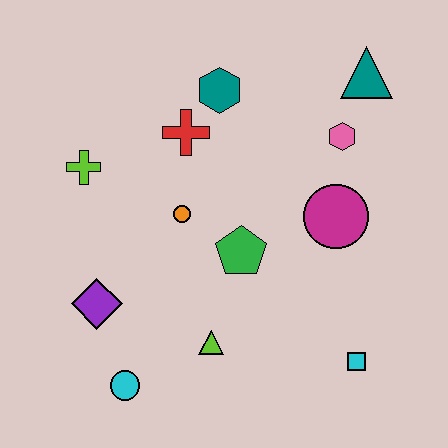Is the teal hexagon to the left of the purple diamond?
No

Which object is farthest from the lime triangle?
The teal triangle is farthest from the lime triangle.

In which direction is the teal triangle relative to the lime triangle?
The teal triangle is above the lime triangle.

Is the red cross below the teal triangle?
Yes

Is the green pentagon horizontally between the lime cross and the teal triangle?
Yes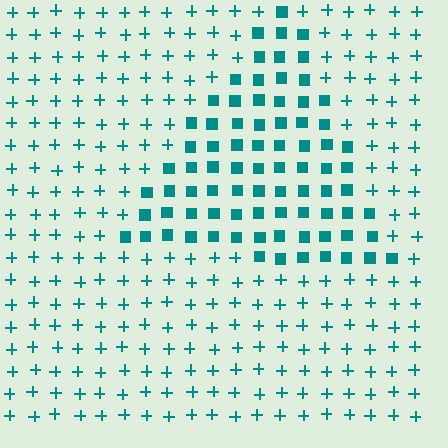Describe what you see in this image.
The image is filled with small teal elements arranged in a uniform grid. A triangle-shaped region contains squares, while the surrounding area contains plus signs. The boundary is defined purely by the change in element shape.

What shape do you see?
I see a triangle.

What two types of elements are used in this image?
The image uses squares inside the triangle region and plus signs outside it.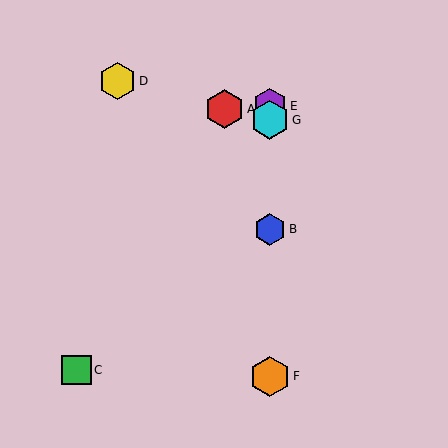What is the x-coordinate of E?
Object E is at x≈270.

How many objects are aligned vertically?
4 objects (B, E, F, G) are aligned vertically.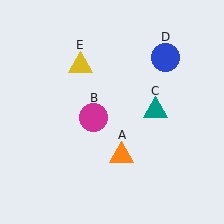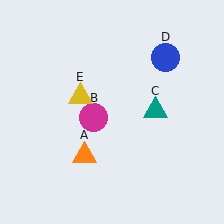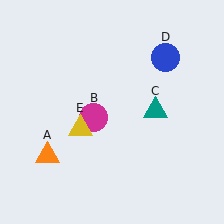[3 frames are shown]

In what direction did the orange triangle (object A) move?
The orange triangle (object A) moved left.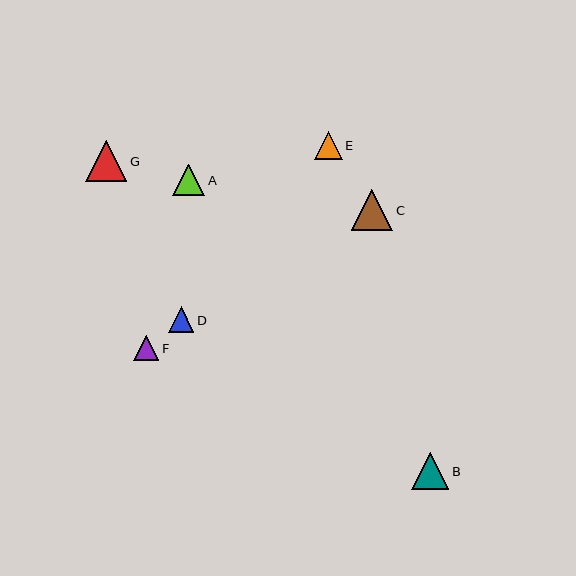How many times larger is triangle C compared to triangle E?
Triangle C is approximately 1.5 times the size of triangle E.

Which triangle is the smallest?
Triangle F is the smallest with a size of approximately 26 pixels.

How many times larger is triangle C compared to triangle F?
Triangle C is approximately 1.6 times the size of triangle F.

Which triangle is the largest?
Triangle C is the largest with a size of approximately 41 pixels.